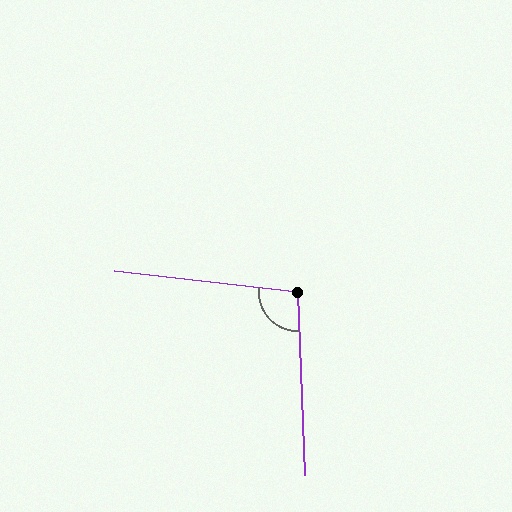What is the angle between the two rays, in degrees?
Approximately 99 degrees.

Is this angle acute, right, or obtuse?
It is obtuse.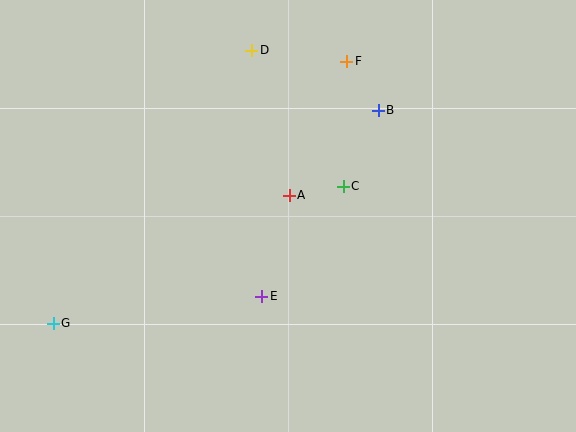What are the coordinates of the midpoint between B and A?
The midpoint between B and A is at (334, 153).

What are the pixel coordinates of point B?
Point B is at (378, 110).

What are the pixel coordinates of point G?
Point G is at (53, 323).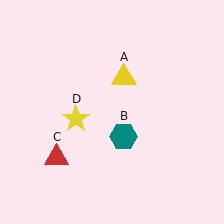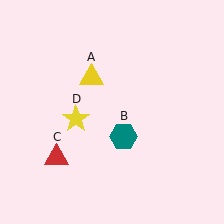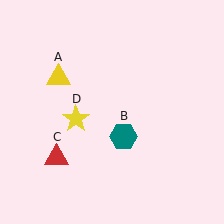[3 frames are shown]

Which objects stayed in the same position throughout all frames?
Teal hexagon (object B) and red triangle (object C) and yellow star (object D) remained stationary.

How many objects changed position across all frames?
1 object changed position: yellow triangle (object A).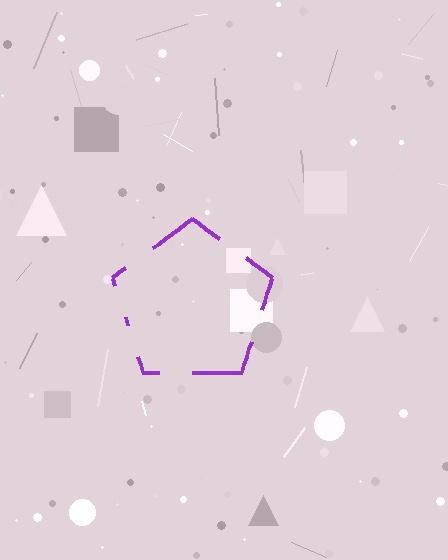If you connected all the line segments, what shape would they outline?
They would outline a pentagon.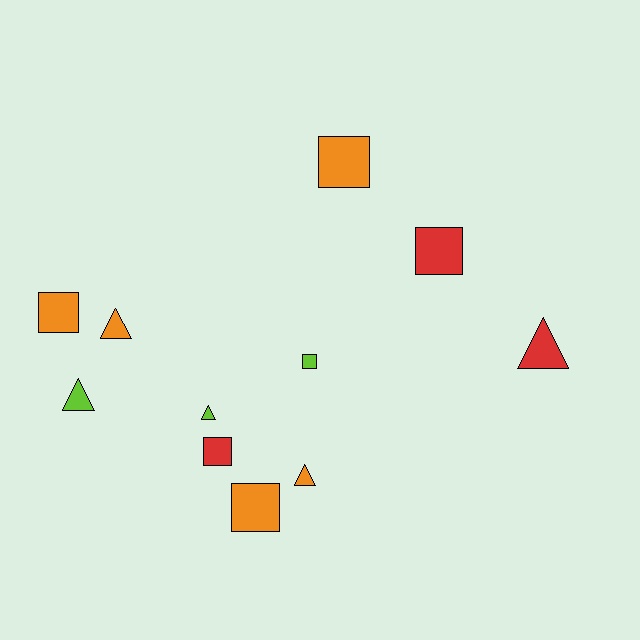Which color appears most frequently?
Orange, with 5 objects.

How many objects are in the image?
There are 11 objects.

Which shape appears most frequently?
Square, with 6 objects.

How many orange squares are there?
There are 3 orange squares.